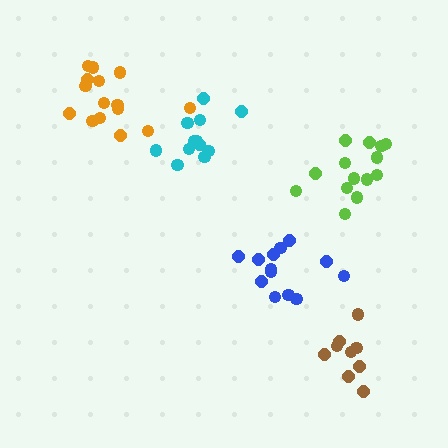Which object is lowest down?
The brown cluster is bottommost.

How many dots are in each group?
Group 1: 12 dots, Group 2: 14 dots, Group 3: 15 dots, Group 4: 9 dots, Group 5: 13 dots (63 total).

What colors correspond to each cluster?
The clusters are colored: cyan, lime, orange, brown, blue.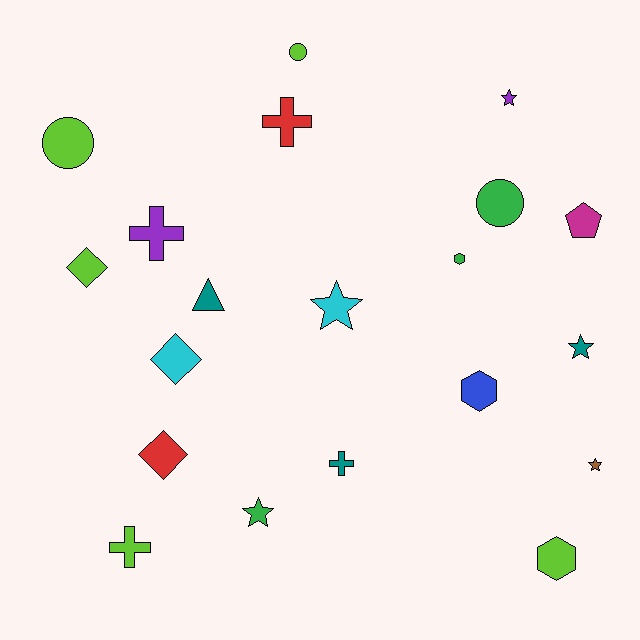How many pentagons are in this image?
There is 1 pentagon.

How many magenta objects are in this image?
There is 1 magenta object.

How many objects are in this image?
There are 20 objects.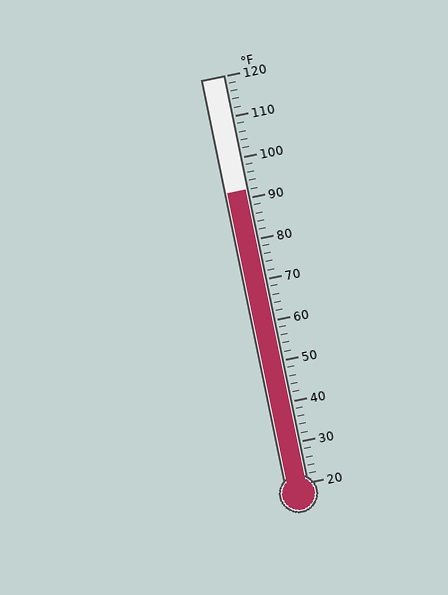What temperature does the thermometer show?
The thermometer shows approximately 92°F.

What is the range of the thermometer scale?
The thermometer scale ranges from 20°F to 120°F.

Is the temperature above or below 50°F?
The temperature is above 50°F.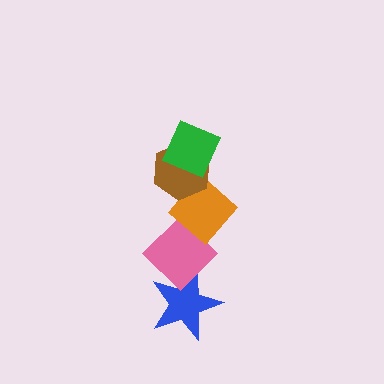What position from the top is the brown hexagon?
The brown hexagon is 2nd from the top.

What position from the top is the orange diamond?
The orange diamond is 3rd from the top.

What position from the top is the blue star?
The blue star is 5th from the top.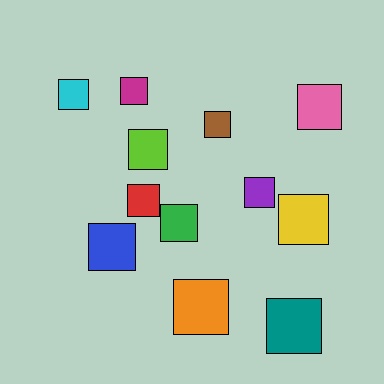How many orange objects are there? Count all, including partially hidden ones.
There is 1 orange object.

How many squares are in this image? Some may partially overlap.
There are 12 squares.